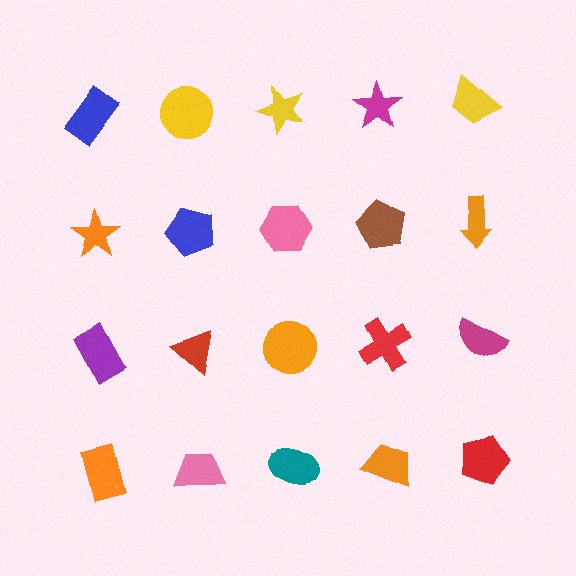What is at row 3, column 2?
A red triangle.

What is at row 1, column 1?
A blue rectangle.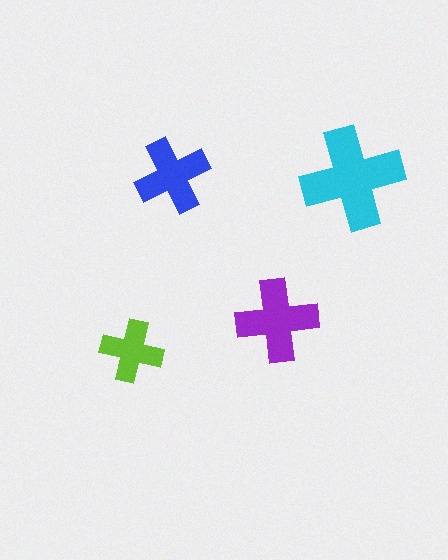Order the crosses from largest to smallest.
the cyan one, the purple one, the blue one, the lime one.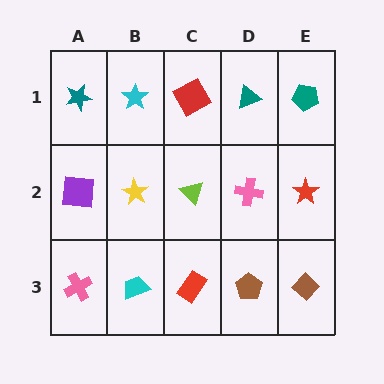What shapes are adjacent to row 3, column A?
A purple square (row 2, column A), a cyan trapezoid (row 3, column B).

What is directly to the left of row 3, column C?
A cyan trapezoid.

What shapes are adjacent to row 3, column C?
A lime triangle (row 2, column C), a cyan trapezoid (row 3, column B), a brown pentagon (row 3, column D).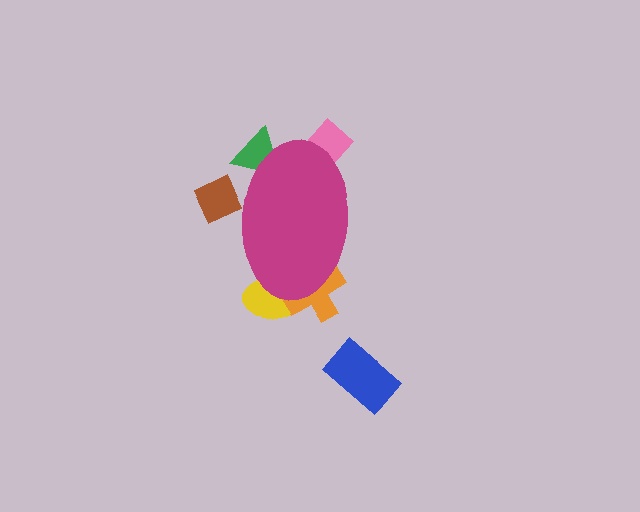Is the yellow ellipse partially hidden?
Yes, the yellow ellipse is partially hidden behind the magenta ellipse.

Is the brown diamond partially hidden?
Yes, the brown diamond is partially hidden behind the magenta ellipse.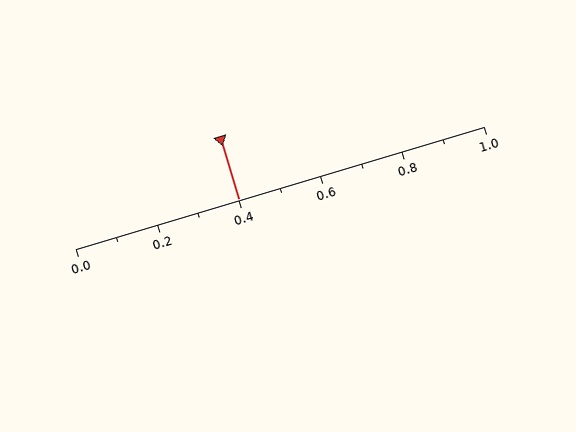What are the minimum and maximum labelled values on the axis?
The axis runs from 0.0 to 1.0.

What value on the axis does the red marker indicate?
The marker indicates approximately 0.4.